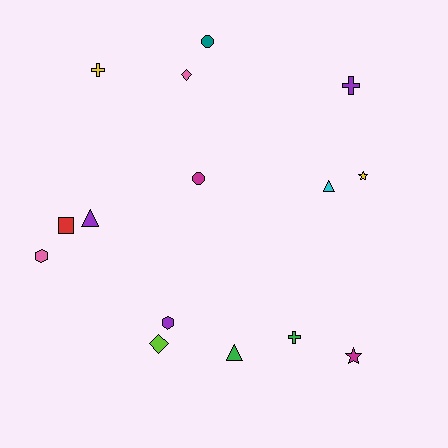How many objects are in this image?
There are 15 objects.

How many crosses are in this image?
There are 3 crosses.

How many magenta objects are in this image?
There are 2 magenta objects.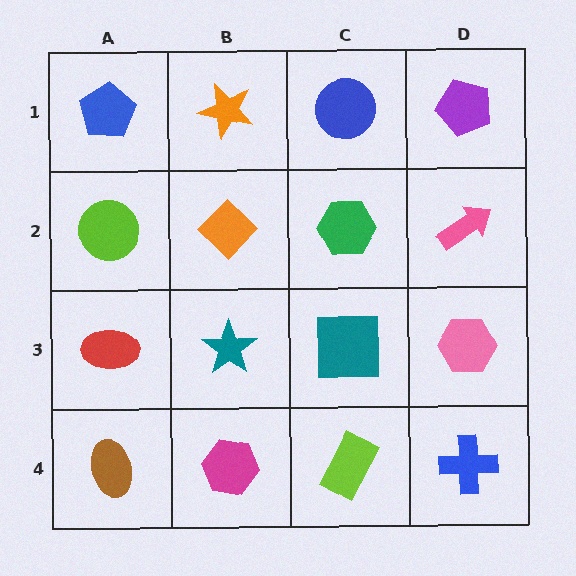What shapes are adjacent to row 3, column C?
A green hexagon (row 2, column C), a lime rectangle (row 4, column C), a teal star (row 3, column B), a pink hexagon (row 3, column D).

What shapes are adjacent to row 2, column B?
An orange star (row 1, column B), a teal star (row 3, column B), a lime circle (row 2, column A), a green hexagon (row 2, column C).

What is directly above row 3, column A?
A lime circle.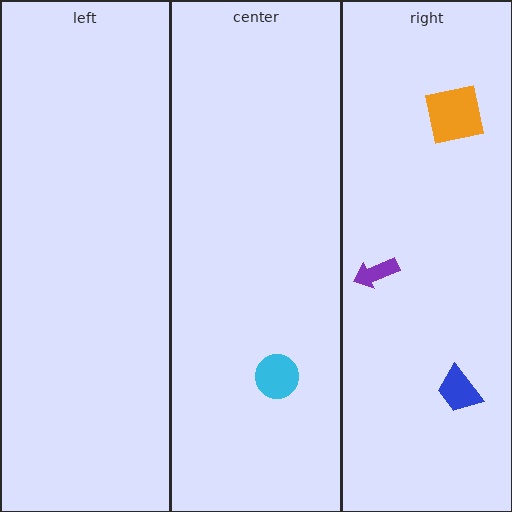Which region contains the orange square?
The right region.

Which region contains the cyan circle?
The center region.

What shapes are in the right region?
The orange square, the purple arrow, the blue trapezoid.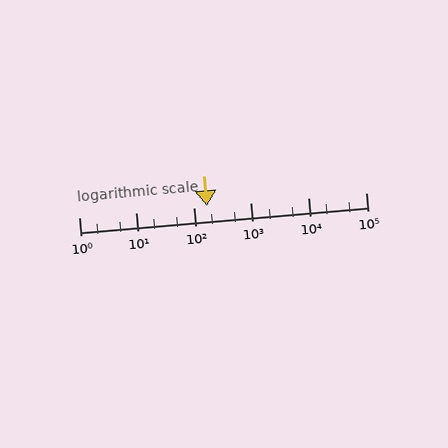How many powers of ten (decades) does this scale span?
The scale spans 5 decades, from 1 to 100000.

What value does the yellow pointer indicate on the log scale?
The pointer indicates approximately 170.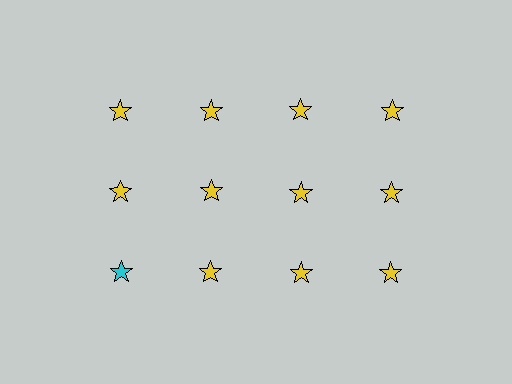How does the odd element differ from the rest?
It has a different color: cyan instead of yellow.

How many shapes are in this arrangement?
There are 12 shapes arranged in a grid pattern.